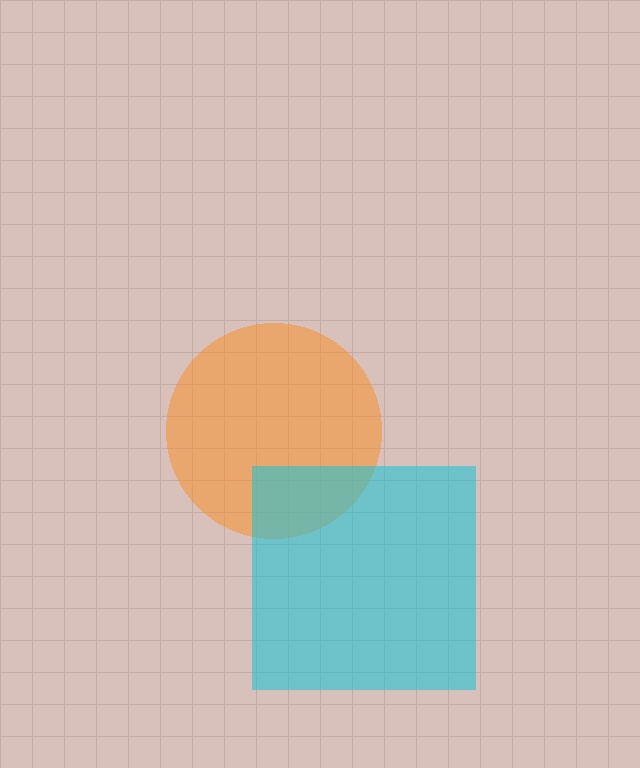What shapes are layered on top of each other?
The layered shapes are: an orange circle, a cyan square.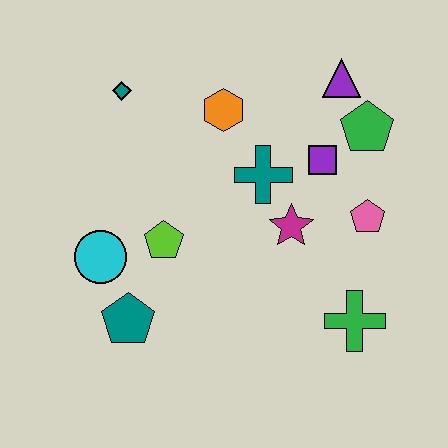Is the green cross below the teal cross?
Yes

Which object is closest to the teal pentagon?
The cyan circle is closest to the teal pentagon.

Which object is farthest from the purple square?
The teal pentagon is farthest from the purple square.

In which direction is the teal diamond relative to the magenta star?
The teal diamond is to the left of the magenta star.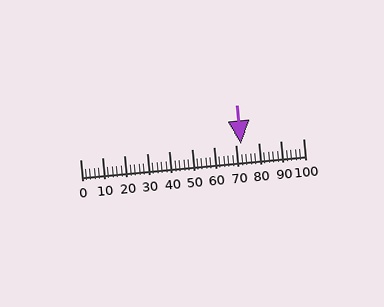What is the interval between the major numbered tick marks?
The major tick marks are spaced 10 units apart.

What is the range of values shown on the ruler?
The ruler shows values from 0 to 100.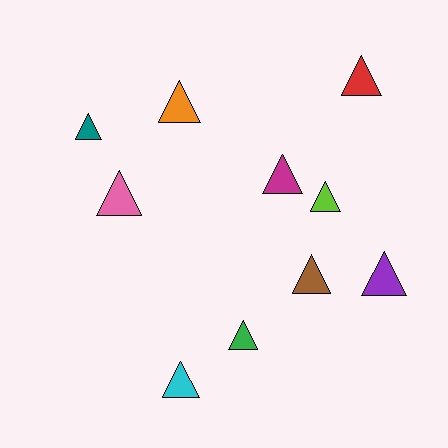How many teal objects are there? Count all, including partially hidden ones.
There is 1 teal object.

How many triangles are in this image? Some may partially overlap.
There are 10 triangles.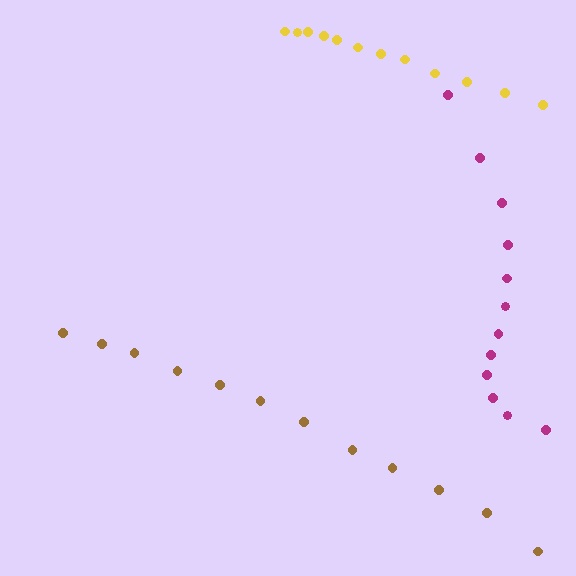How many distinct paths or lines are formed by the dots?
There are 3 distinct paths.